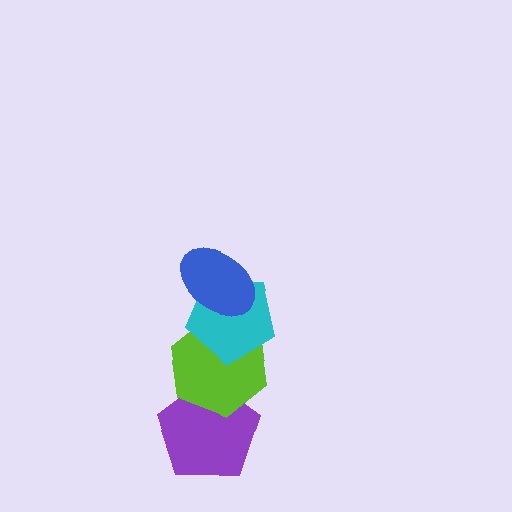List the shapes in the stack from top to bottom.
From top to bottom: the blue ellipse, the cyan pentagon, the lime hexagon, the purple pentagon.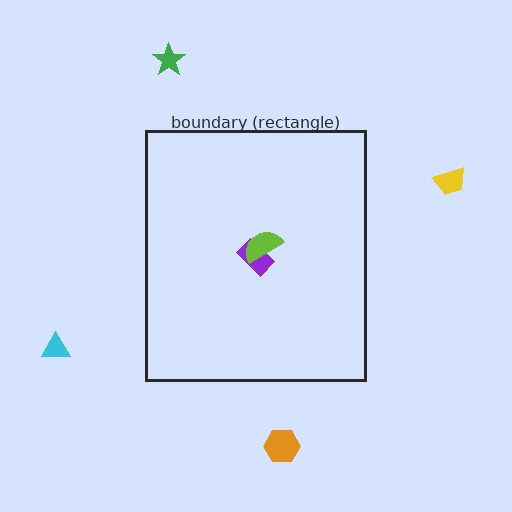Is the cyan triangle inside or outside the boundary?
Outside.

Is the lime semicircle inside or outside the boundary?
Inside.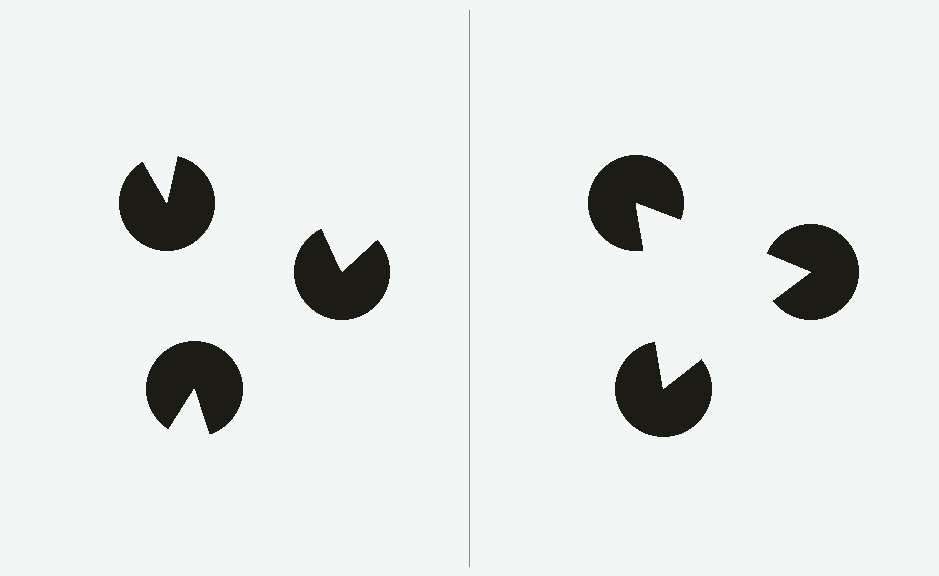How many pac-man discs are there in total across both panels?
6 — 3 on each side.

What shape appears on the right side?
An illusory triangle.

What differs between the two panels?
The pac-man discs are positioned identically on both sides; only the wedge orientations differ. On the right they align to a triangle; on the left they are misaligned.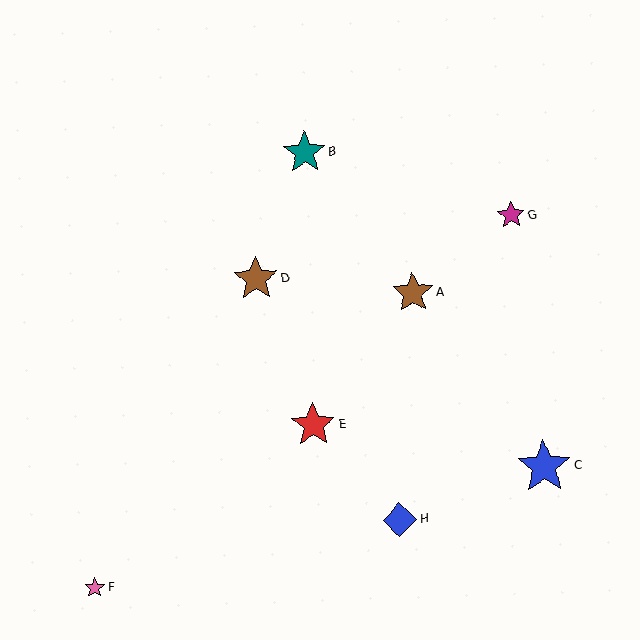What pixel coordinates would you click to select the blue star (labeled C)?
Click at (544, 467) to select the blue star C.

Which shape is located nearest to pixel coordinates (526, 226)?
The magenta star (labeled G) at (511, 215) is nearest to that location.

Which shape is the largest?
The blue star (labeled C) is the largest.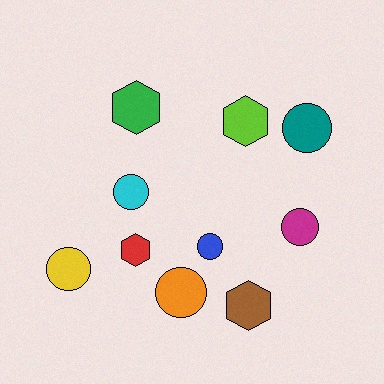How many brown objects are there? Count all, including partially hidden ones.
There is 1 brown object.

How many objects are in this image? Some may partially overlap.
There are 10 objects.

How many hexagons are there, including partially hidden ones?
There are 4 hexagons.